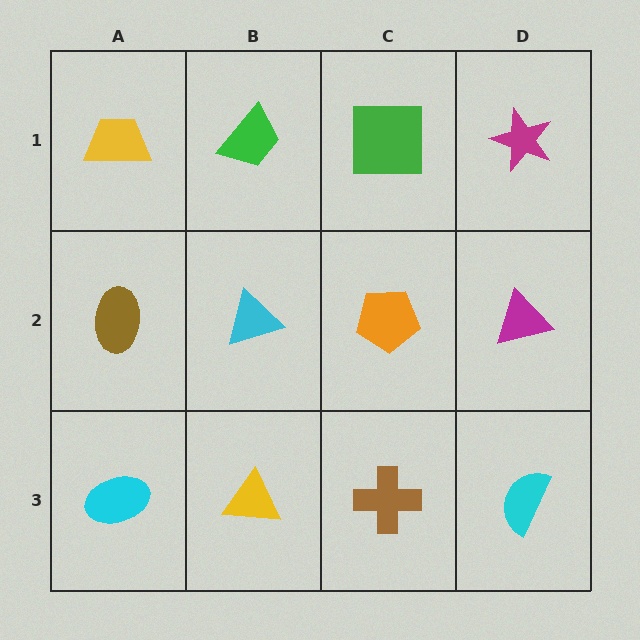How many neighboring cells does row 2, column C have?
4.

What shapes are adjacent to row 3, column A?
A brown ellipse (row 2, column A), a yellow triangle (row 3, column B).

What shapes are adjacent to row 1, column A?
A brown ellipse (row 2, column A), a green trapezoid (row 1, column B).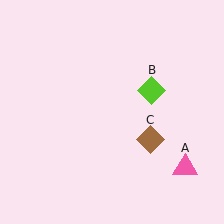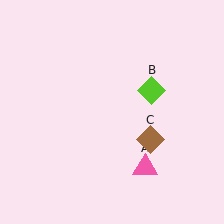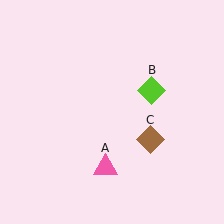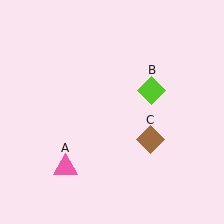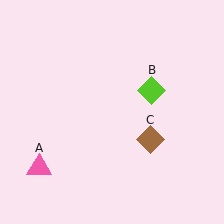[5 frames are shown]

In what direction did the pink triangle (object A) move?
The pink triangle (object A) moved left.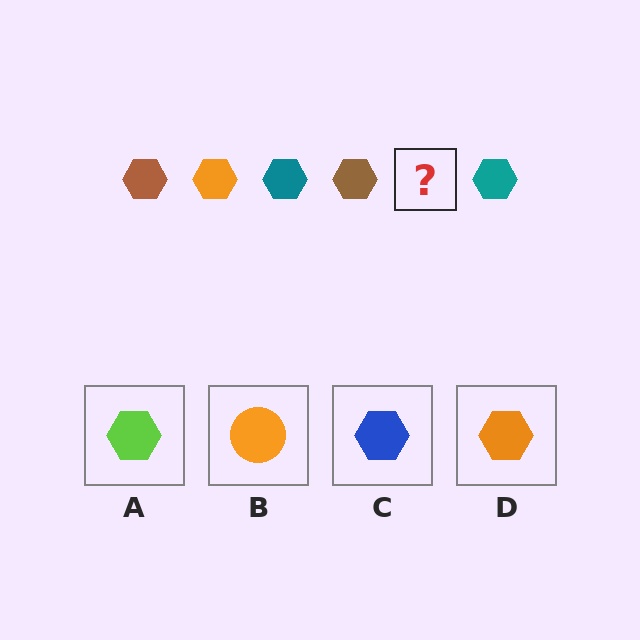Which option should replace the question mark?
Option D.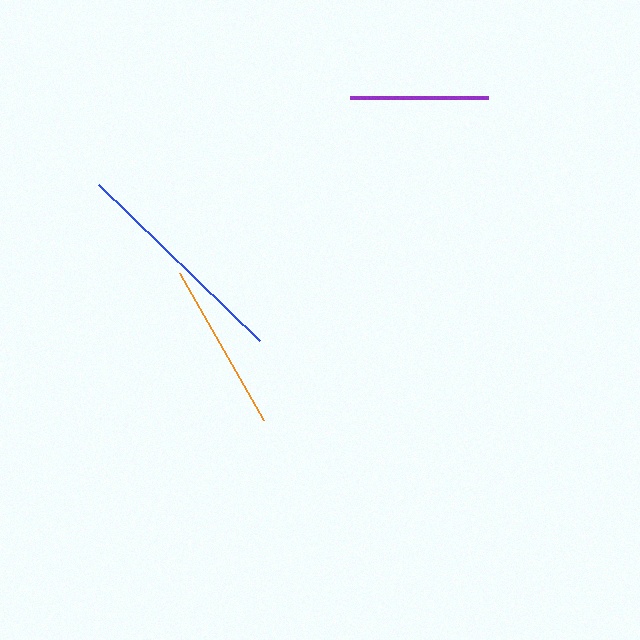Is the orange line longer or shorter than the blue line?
The blue line is longer than the orange line.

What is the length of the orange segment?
The orange segment is approximately 169 pixels long.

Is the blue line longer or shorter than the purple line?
The blue line is longer than the purple line.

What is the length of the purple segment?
The purple segment is approximately 138 pixels long.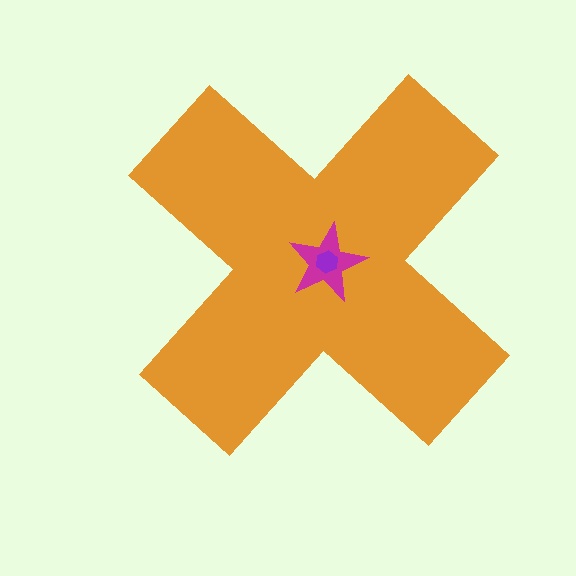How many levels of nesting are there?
3.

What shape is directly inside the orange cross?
The magenta star.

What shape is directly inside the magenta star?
The purple hexagon.